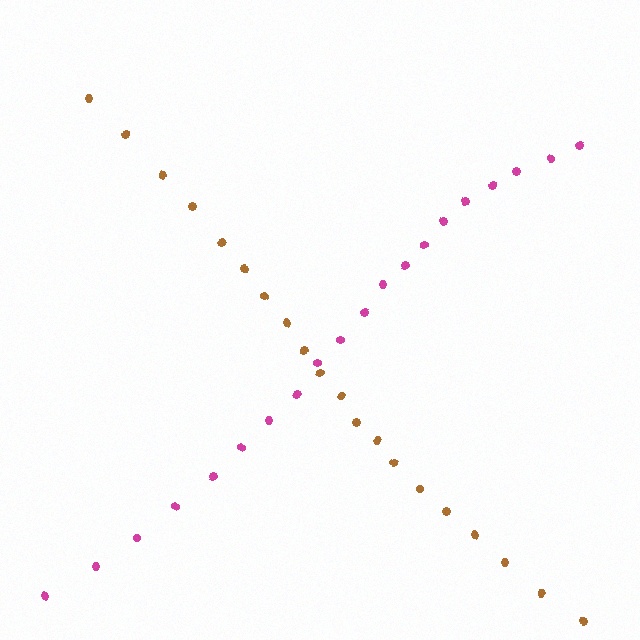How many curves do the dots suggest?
There are 2 distinct paths.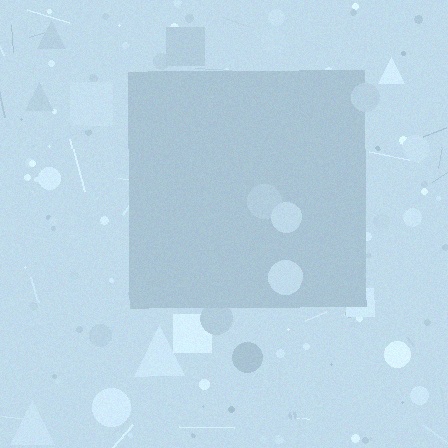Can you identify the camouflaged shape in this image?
The camouflaged shape is a square.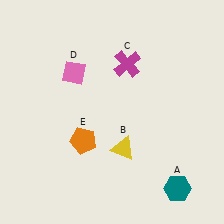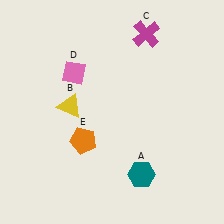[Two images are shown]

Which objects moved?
The objects that moved are: the teal hexagon (A), the yellow triangle (B), the magenta cross (C).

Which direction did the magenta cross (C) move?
The magenta cross (C) moved up.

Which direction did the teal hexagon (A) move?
The teal hexagon (A) moved left.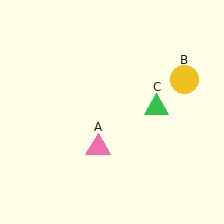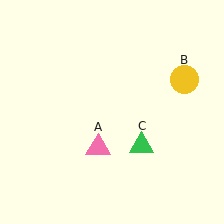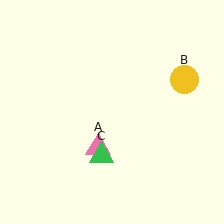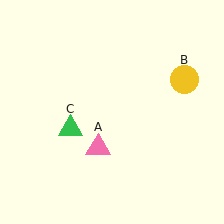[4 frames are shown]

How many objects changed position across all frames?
1 object changed position: green triangle (object C).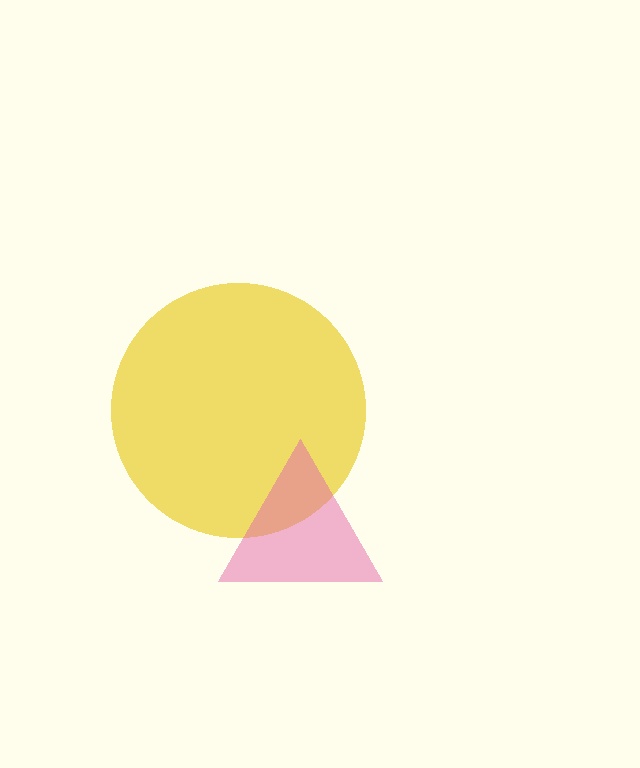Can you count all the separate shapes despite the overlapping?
Yes, there are 2 separate shapes.